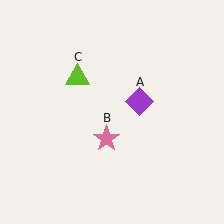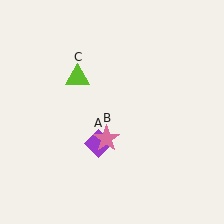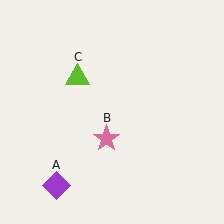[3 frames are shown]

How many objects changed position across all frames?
1 object changed position: purple diamond (object A).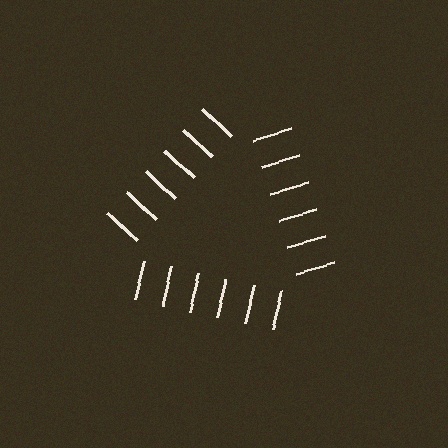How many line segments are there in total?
18 — 6 along each of the 3 edges.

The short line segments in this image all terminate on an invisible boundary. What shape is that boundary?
An illusory triangle — the line segments terminate on its edges but no continuous stroke is drawn.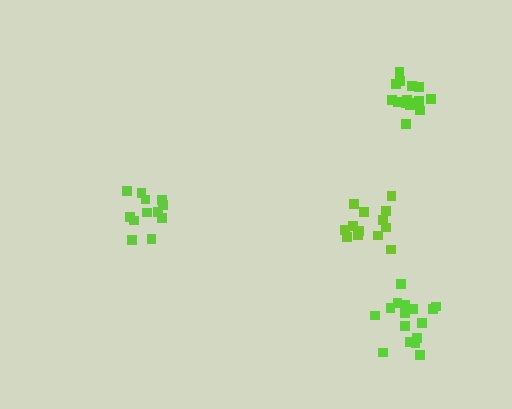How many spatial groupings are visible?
There are 4 spatial groupings.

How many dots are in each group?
Group 1: 15 dots, Group 2: 12 dots, Group 3: 16 dots, Group 4: 13 dots (56 total).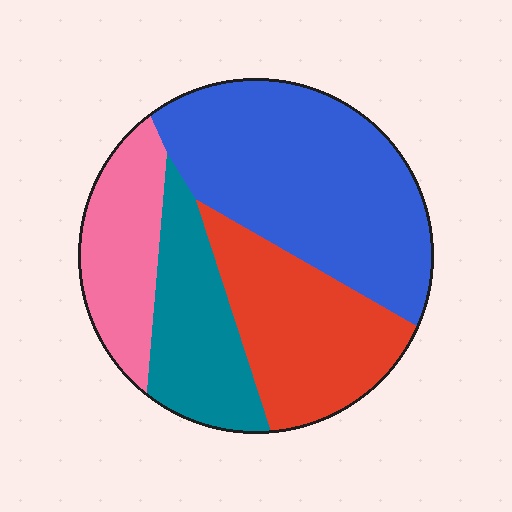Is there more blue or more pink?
Blue.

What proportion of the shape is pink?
Pink covers about 15% of the shape.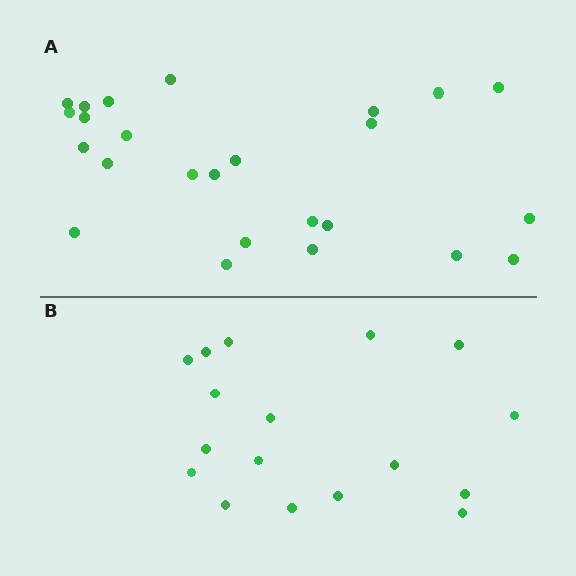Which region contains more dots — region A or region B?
Region A (the top region) has more dots.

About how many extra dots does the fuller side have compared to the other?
Region A has roughly 8 or so more dots than region B.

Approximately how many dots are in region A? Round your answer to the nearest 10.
About 20 dots. (The exact count is 25, which rounds to 20.)